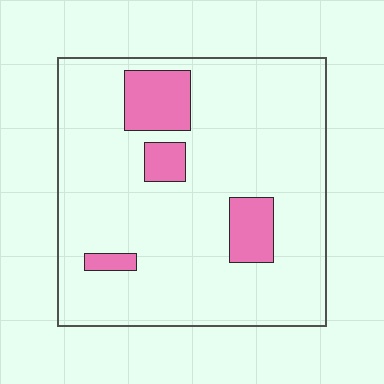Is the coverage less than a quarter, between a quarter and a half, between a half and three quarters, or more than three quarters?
Less than a quarter.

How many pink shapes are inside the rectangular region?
4.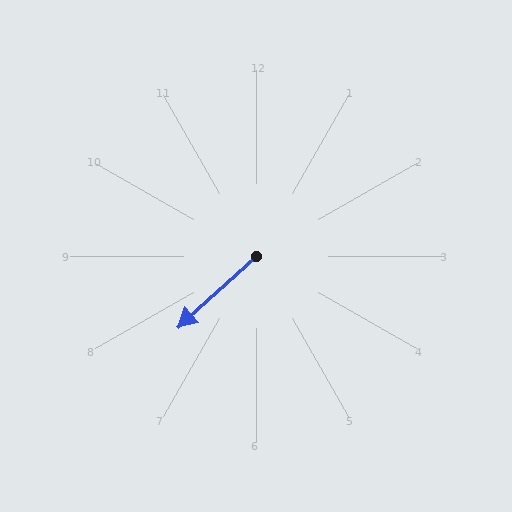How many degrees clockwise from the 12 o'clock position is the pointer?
Approximately 228 degrees.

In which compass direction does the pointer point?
Southwest.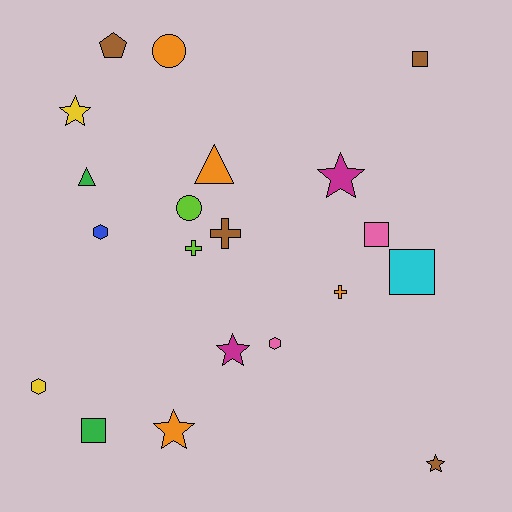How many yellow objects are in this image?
There are 2 yellow objects.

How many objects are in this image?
There are 20 objects.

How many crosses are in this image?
There are 3 crosses.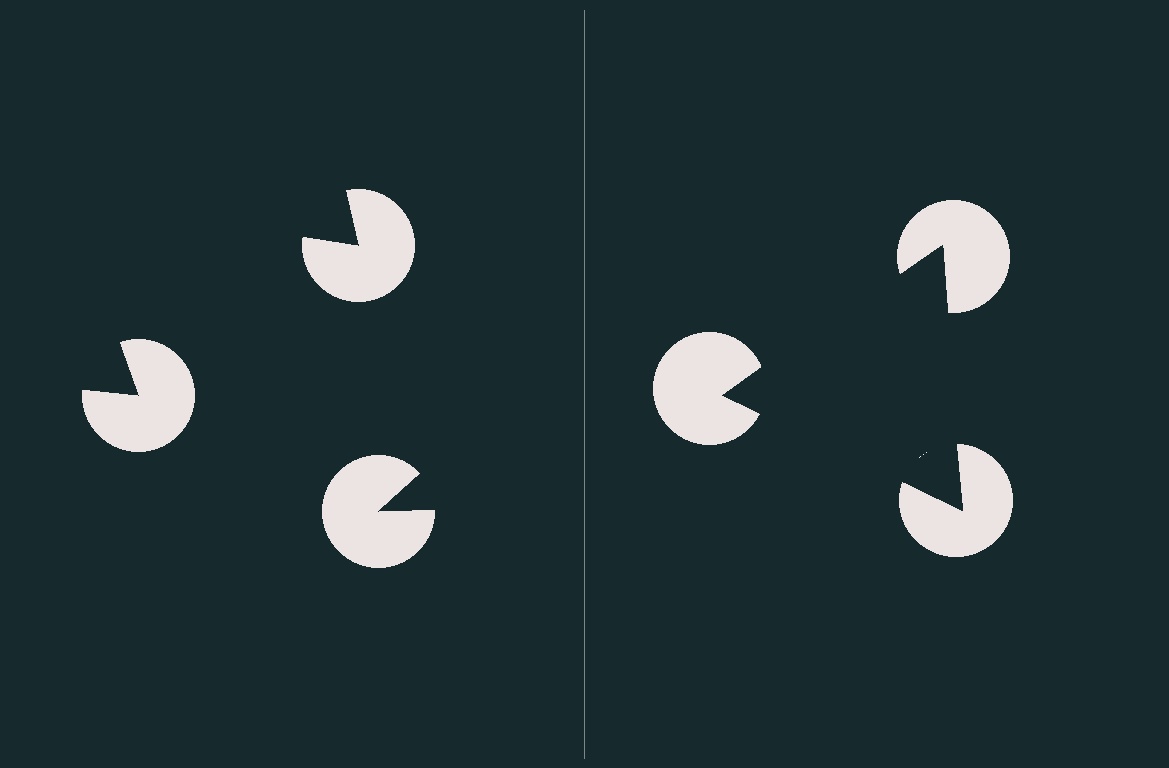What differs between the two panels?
The pac-man discs are positioned identically on both sides; only the wedge orientations differ. On the right they align to a triangle; on the left they are misaligned.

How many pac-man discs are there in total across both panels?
6 — 3 on each side.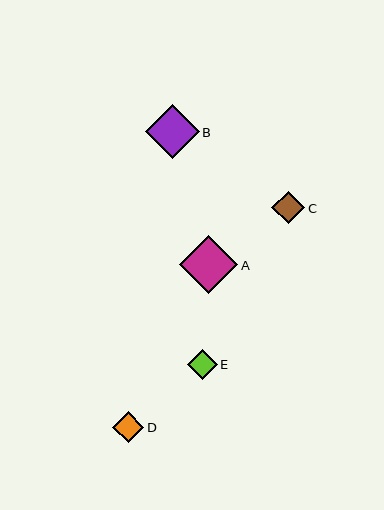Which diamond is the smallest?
Diamond E is the smallest with a size of approximately 30 pixels.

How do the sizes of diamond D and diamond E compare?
Diamond D and diamond E are approximately the same size.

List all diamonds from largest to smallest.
From largest to smallest: A, B, C, D, E.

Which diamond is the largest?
Diamond A is the largest with a size of approximately 59 pixels.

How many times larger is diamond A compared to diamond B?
Diamond A is approximately 1.1 times the size of diamond B.